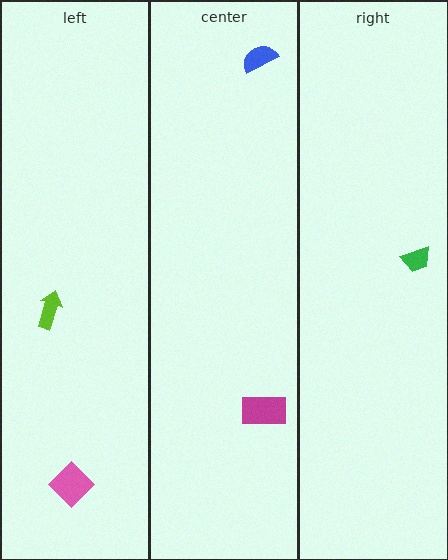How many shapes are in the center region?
2.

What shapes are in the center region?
The blue semicircle, the magenta rectangle.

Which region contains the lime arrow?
The left region.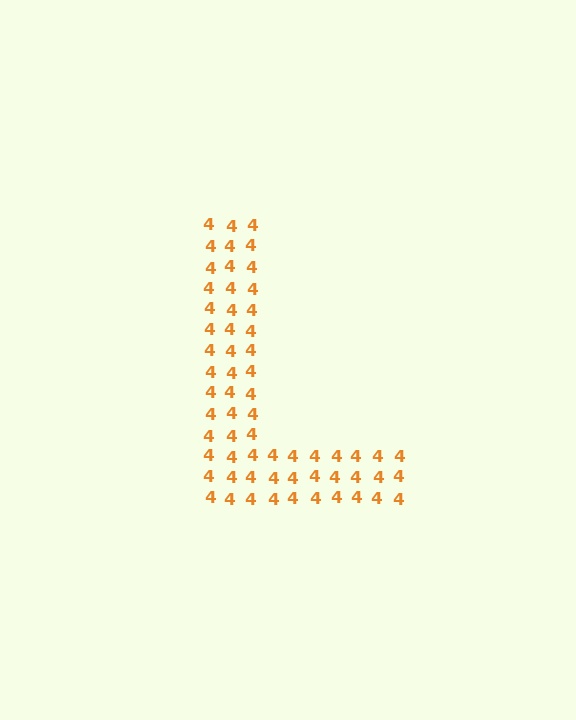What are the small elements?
The small elements are digit 4's.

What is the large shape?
The large shape is the letter L.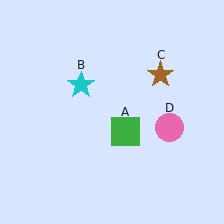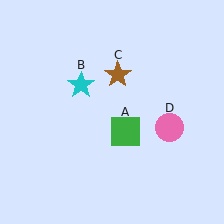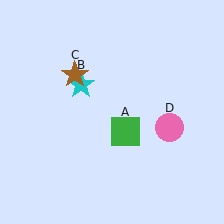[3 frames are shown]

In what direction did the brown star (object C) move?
The brown star (object C) moved left.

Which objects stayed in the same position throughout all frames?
Green square (object A) and cyan star (object B) and pink circle (object D) remained stationary.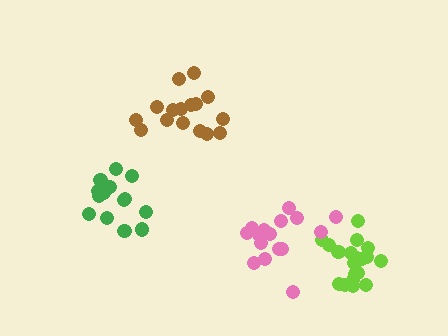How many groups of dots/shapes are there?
There are 4 groups.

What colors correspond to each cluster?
The clusters are colored: lime, pink, brown, green.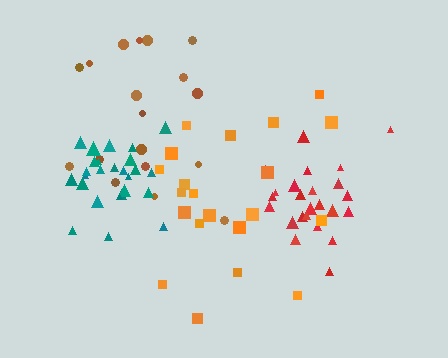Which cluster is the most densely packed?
Teal.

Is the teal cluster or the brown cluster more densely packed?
Teal.